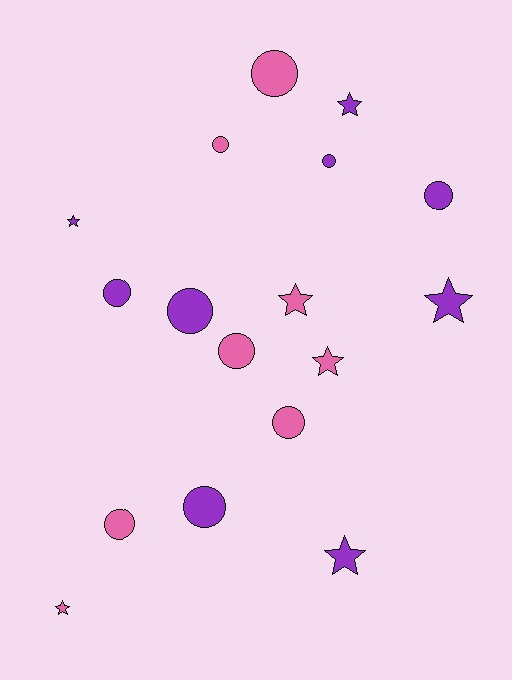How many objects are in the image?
There are 17 objects.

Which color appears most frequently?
Purple, with 9 objects.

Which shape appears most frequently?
Circle, with 10 objects.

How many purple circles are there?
There are 5 purple circles.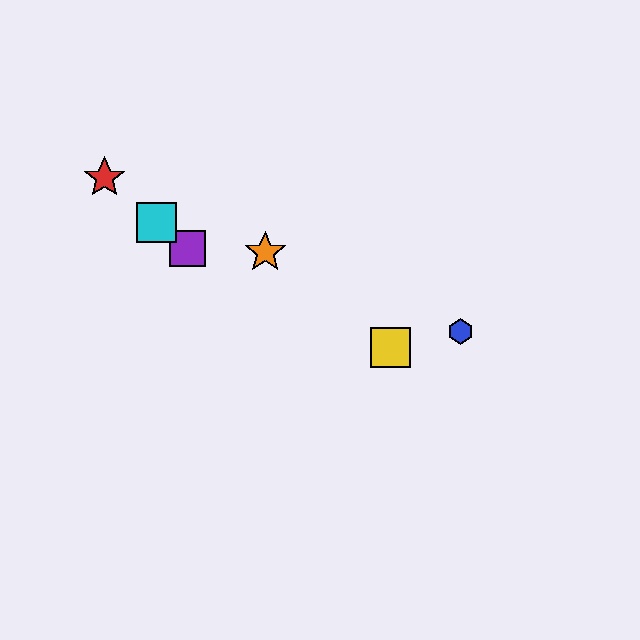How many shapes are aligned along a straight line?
4 shapes (the red star, the green hexagon, the purple square, the cyan square) are aligned along a straight line.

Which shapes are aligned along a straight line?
The red star, the green hexagon, the purple square, the cyan square are aligned along a straight line.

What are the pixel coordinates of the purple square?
The purple square is at (187, 249).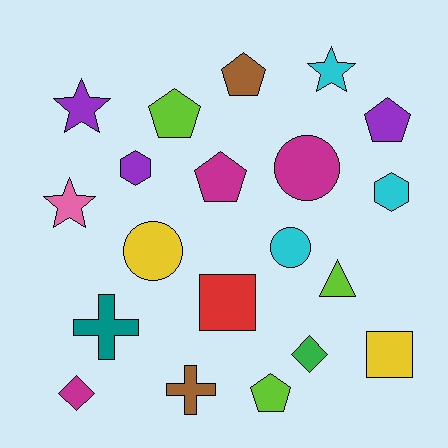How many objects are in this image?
There are 20 objects.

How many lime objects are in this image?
There are 3 lime objects.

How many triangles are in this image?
There is 1 triangle.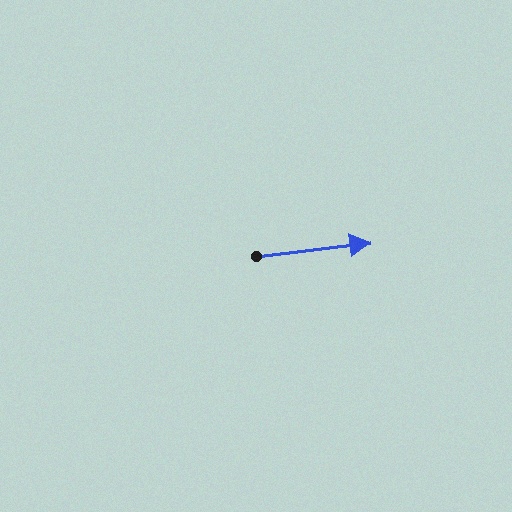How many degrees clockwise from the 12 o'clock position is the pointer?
Approximately 83 degrees.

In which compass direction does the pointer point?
East.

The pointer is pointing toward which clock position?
Roughly 3 o'clock.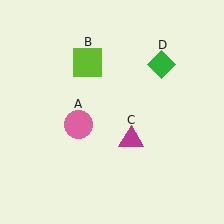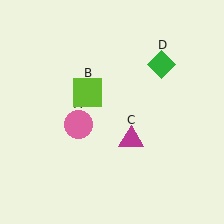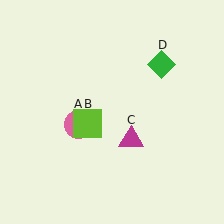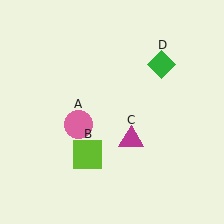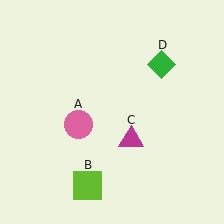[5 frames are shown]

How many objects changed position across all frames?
1 object changed position: lime square (object B).